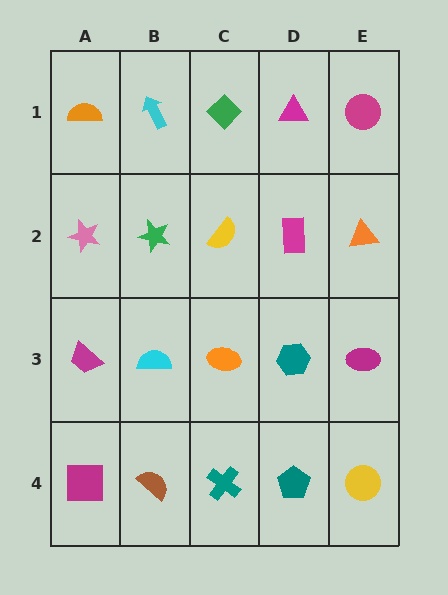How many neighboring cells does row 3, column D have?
4.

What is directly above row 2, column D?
A magenta triangle.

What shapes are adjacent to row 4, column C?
An orange ellipse (row 3, column C), a brown semicircle (row 4, column B), a teal pentagon (row 4, column D).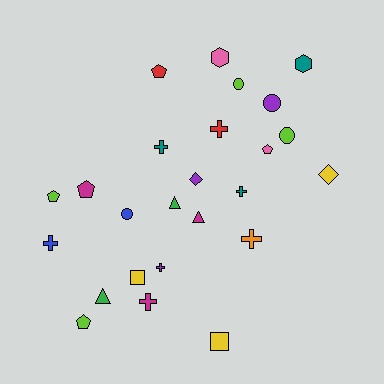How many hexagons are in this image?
There are 2 hexagons.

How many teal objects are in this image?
There are 3 teal objects.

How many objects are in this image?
There are 25 objects.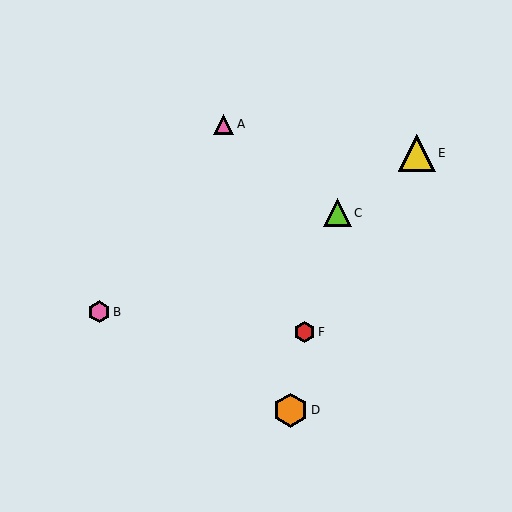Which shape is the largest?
The yellow triangle (labeled E) is the largest.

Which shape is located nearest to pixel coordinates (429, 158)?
The yellow triangle (labeled E) at (417, 153) is nearest to that location.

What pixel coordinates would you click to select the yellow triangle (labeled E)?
Click at (417, 153) to select the yellow triangle E.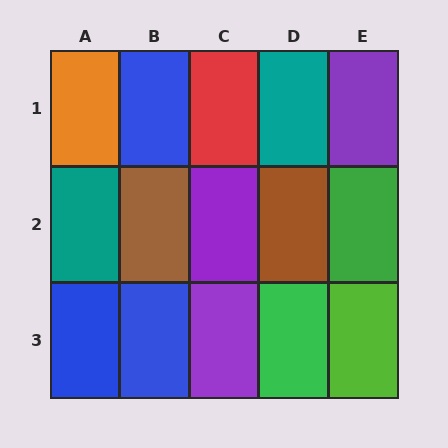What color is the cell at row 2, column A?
Teal.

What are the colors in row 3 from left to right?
Blue, blue, purple, green, lime.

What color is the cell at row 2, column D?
Brown.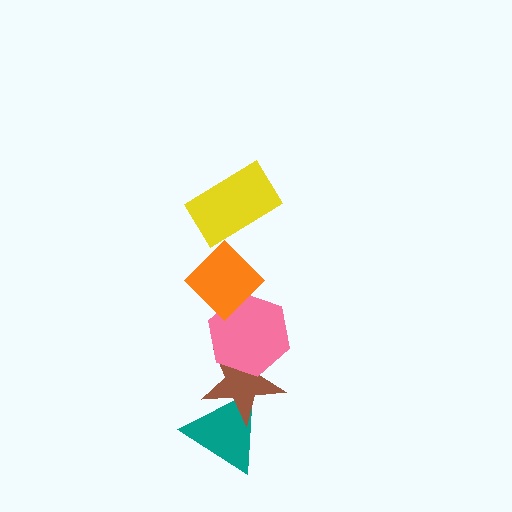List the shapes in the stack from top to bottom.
From top to bottom: the yellow rectangle, the orange diamond, the pink hexagon, the brown star, the teal triangle.